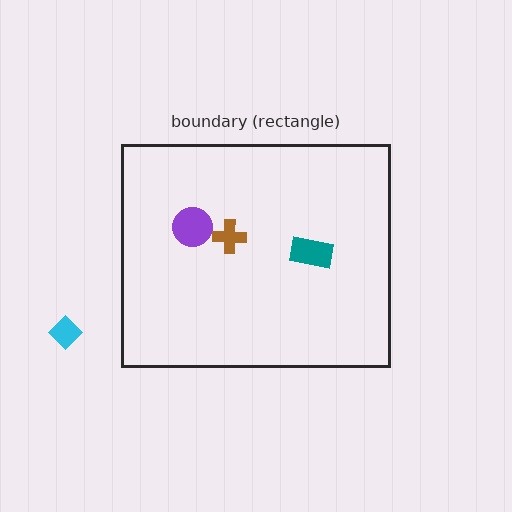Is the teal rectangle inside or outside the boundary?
Inside.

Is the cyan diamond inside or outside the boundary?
Outside.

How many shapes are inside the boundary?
3 inside, 1 outside.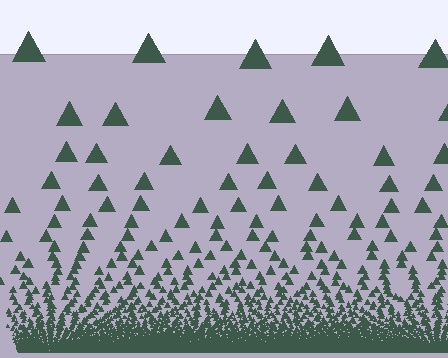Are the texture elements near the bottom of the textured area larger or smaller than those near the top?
Smaller. The gradient is inverted — elements near the bottom are smaller and denser.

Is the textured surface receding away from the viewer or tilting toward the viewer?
The surface appears to tilt toward the viewer. Texture elements get larger and sparser toward the top.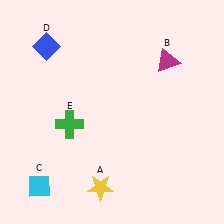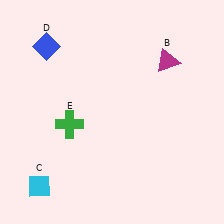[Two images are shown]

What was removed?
The yellow star (A) was removed in Image 2.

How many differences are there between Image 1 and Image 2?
There is 1 difference between the two images.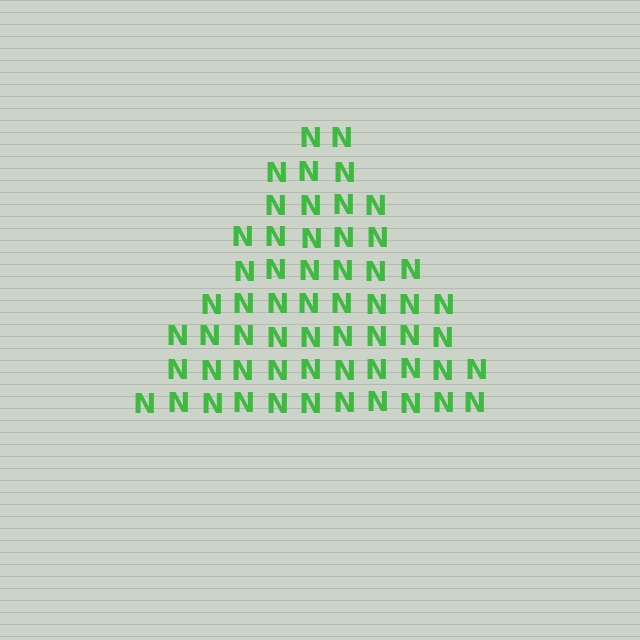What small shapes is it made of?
It is made of small letter N's.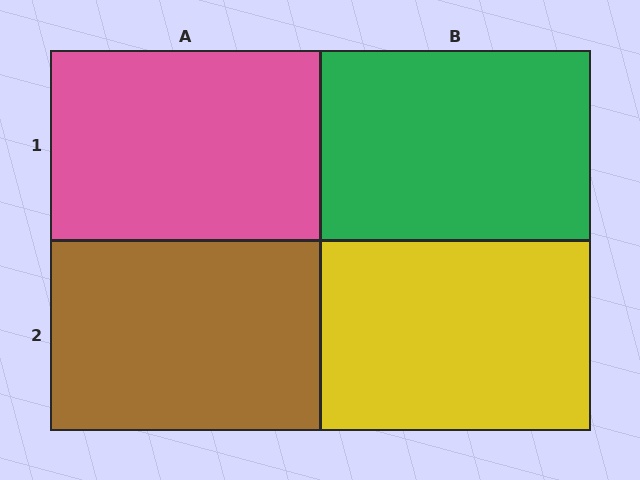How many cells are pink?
1 cell is pink.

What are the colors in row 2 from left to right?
Brown, yellow.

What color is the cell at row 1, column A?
Pink.